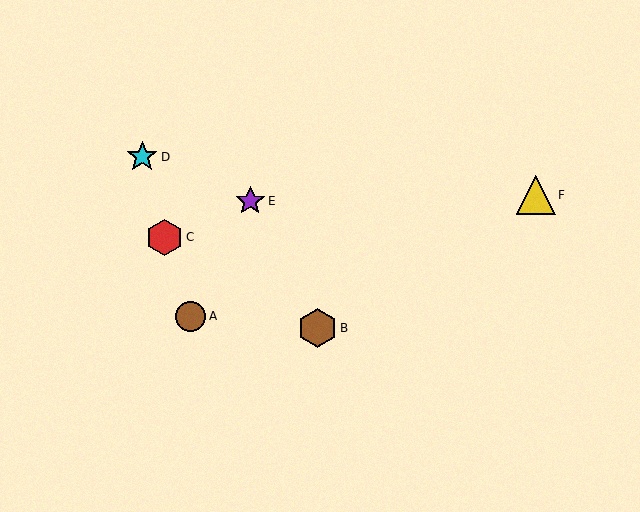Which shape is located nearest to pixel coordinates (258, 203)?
The purple star (labeled E) at (250, 201) is nearest to that location.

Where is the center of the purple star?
The center of the purple star is at (250, 201).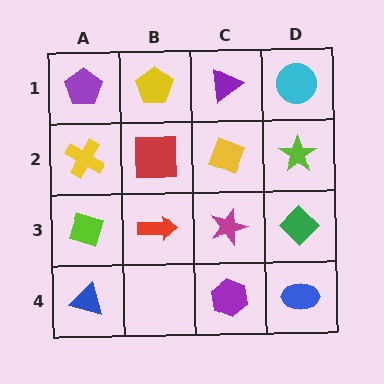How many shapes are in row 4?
3 shapes.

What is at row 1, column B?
A yellow pentagon.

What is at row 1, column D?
A cyan circle.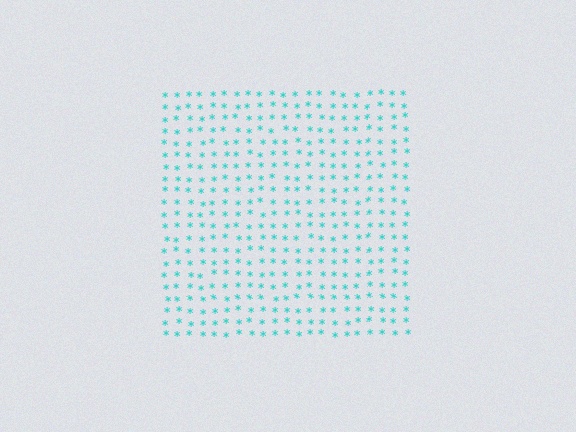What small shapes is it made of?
It is made of small asterisks.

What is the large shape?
The large shape is a square.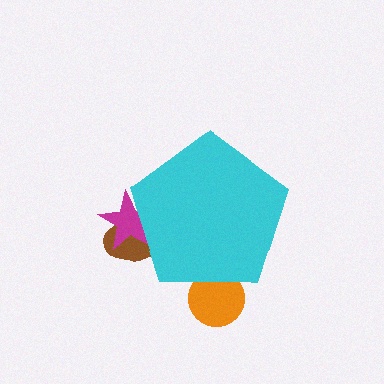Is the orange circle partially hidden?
Yes, the orange circle is partially hidden behind the cyan pentagon.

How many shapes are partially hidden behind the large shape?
3 shapes are partially hidden.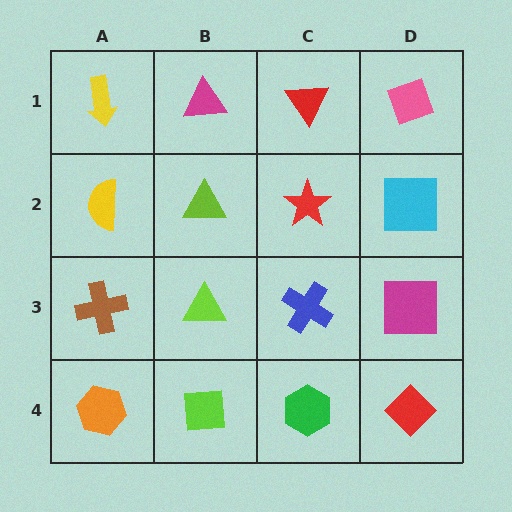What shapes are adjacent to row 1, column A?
A yellow semicircle (row 2, column A), a magenta triangle (row 1, column B).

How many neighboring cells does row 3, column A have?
3.